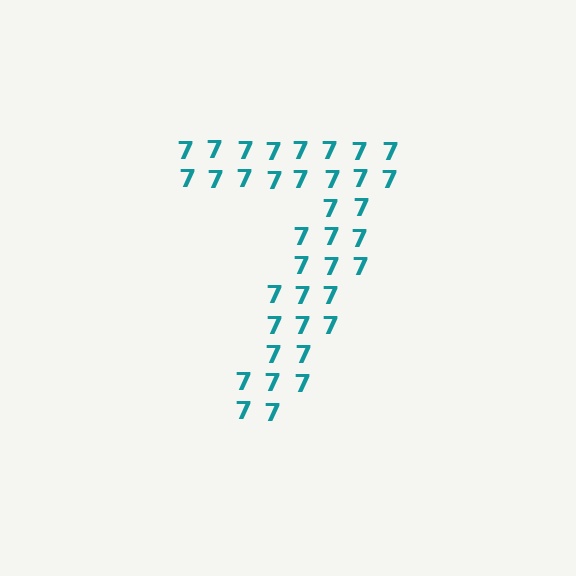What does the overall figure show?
The overall figure shows the digit 7.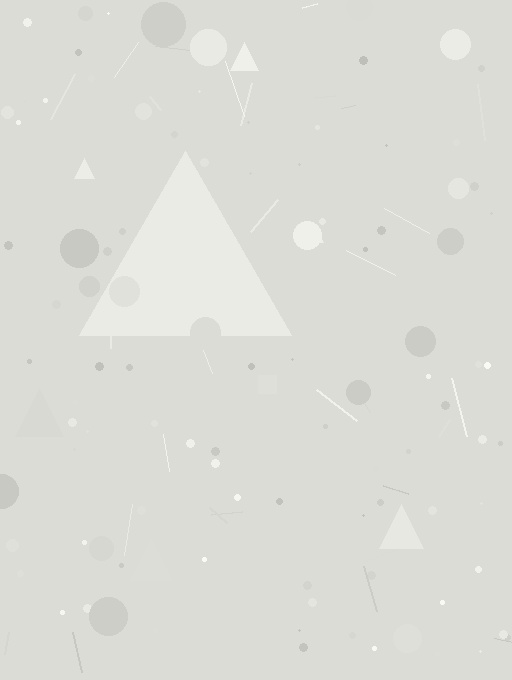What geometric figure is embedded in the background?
A triangle is embedded in the background.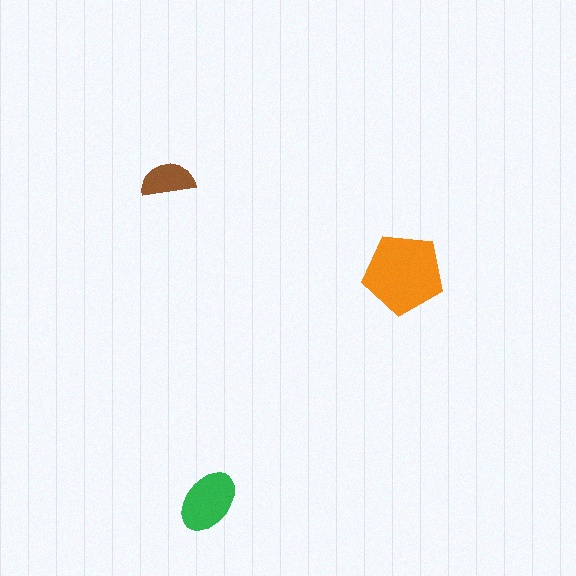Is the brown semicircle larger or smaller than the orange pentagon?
Smaller.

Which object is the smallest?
The brown semicircle.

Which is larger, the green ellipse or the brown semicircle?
The green ellipse.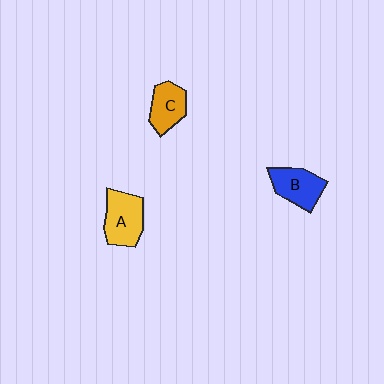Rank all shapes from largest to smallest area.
From largest to smallest: A (yellow), B (blue), C (orange).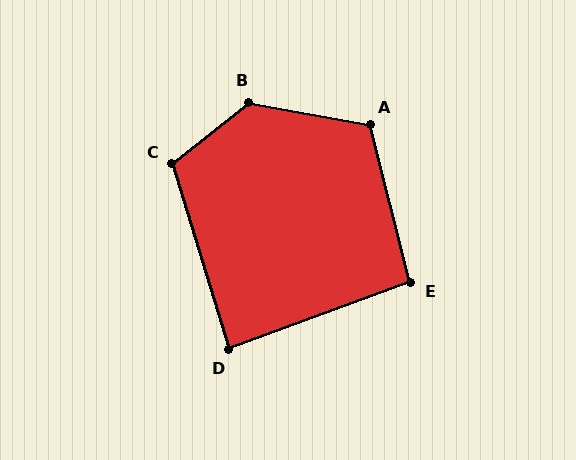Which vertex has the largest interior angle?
B, at approximately 131 degrees.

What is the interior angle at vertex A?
Approximately 115 degrees (obtuse).